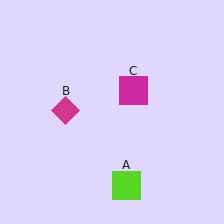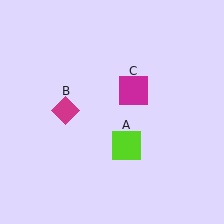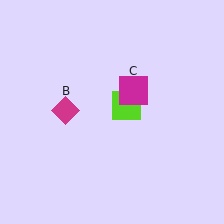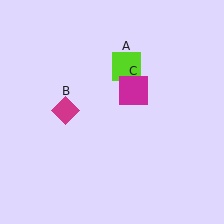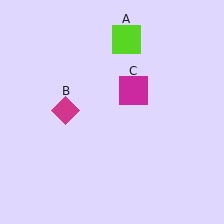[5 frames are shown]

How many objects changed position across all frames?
1 object changed position: lime square (object A).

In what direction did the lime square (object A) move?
The lime square (object A) moved up.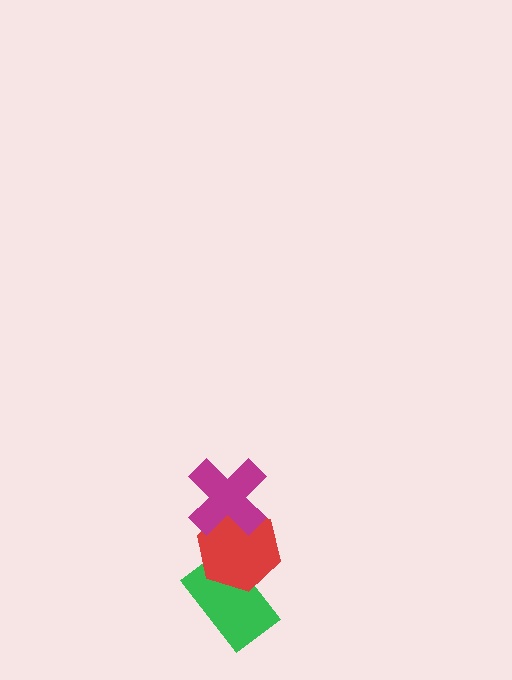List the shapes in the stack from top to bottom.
From top to bottom: the magenta cross, the red hexagon, the green rectangle.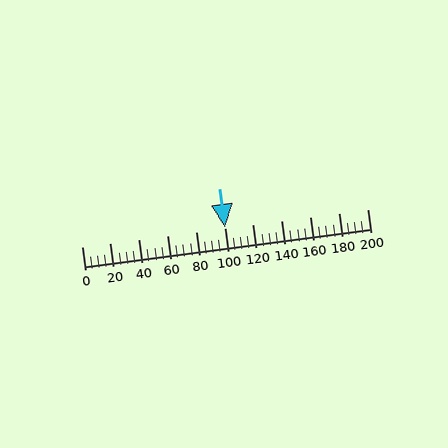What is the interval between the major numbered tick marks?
The major tick marks are spaced 20 units apart.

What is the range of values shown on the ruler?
The ruler shows values from 0 to 200.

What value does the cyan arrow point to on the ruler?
The cyan arrow points to approximately 100.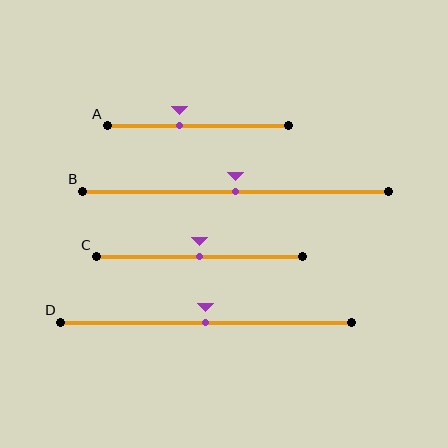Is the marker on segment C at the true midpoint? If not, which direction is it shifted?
Yes, the marker on segment C is at the true midpoint.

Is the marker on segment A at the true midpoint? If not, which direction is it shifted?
No, the marker on segment A is shifted to the left by about 10% of the segment length.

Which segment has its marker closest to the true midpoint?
Segment B has its marker closest to the true midpoint.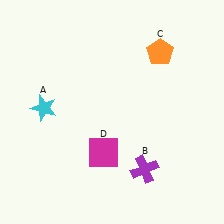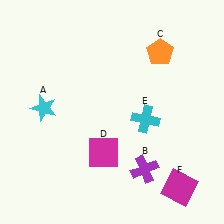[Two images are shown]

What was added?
A cyan cross (E), a magenta square (F) were added in Image 2.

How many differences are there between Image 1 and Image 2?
There are 2 differences between the two images.